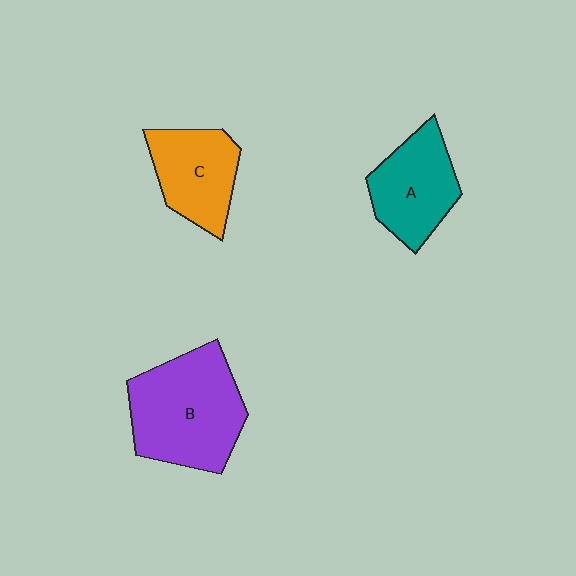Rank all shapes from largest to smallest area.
From largest to smallest: B (purple), A (teal), C (orange).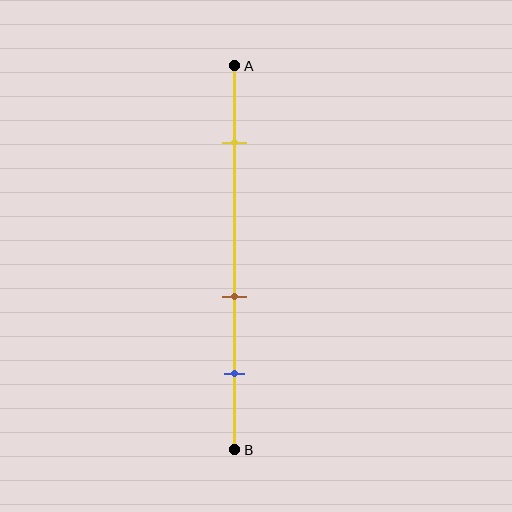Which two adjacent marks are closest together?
The brown and blue marks are the closest adjacent pair.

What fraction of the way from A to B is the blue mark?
The blue mark is approximately 80% (0.8) of the way from A to B.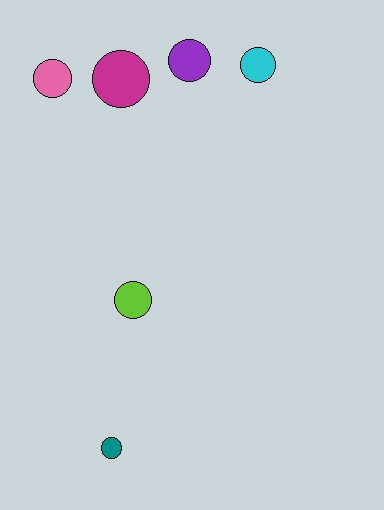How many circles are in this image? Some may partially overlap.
There are 6 circles.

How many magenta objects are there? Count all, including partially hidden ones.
There is 1 magenta object.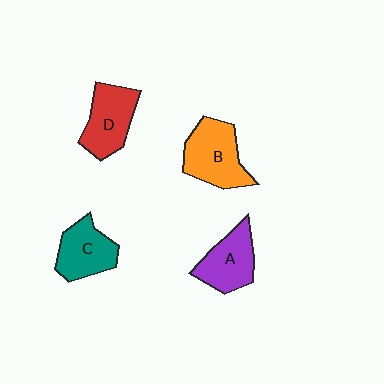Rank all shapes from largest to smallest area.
From largest to smallest: B (orange), D (red), A (purple), C (teal).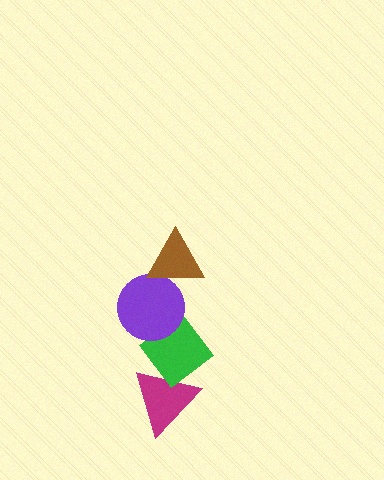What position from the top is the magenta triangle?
The magenta triangle is 4th from the top.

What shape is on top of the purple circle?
The brown triangle is on top of the purple circle.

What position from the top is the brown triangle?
The brown triangle is 1st from the top.